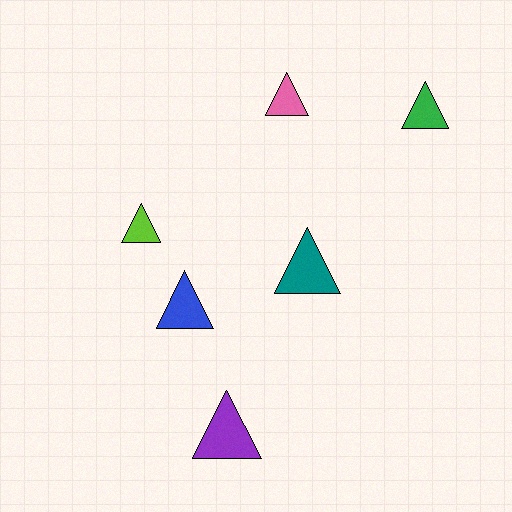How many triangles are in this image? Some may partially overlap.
There are 6 triangles.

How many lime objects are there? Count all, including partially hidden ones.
There is 1 lime object.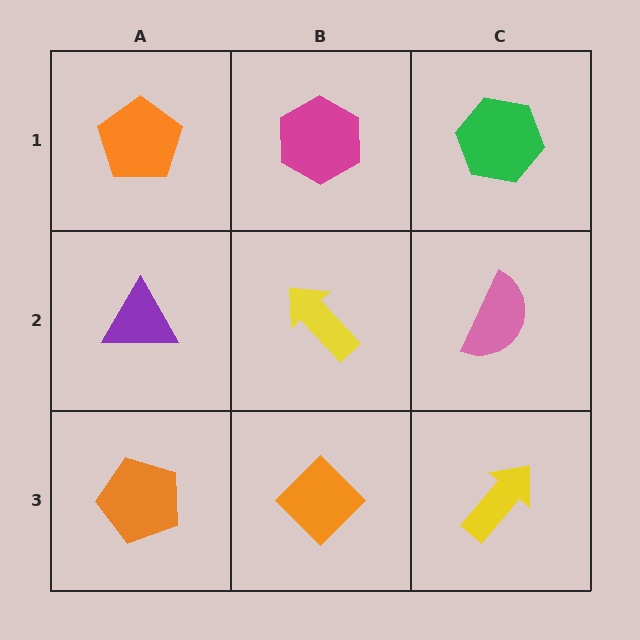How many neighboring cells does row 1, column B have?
3.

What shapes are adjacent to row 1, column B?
A yellow arrow (row 2, column B), an orange pentagon (row 1, column A), a green hexagon (row 1, column C).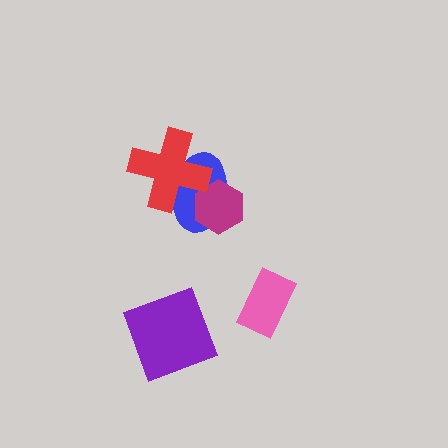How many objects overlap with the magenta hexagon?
2 objects overlap with the magenta hexagon.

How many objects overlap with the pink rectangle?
0 objects overlap with the pink rectangle.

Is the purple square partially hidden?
No, no other shape covers it.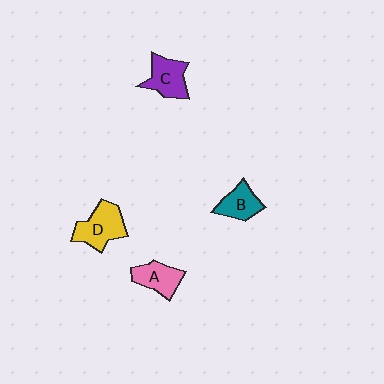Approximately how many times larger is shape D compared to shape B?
Approximately 1.4 times.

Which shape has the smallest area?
Shape B (teal).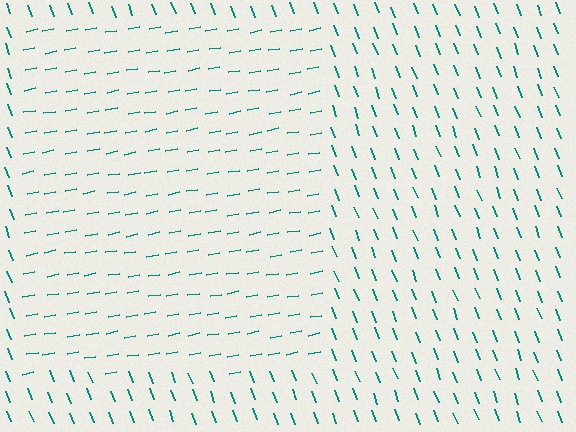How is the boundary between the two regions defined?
The boundary is defined purely by a change in line orientation (approximately 80 degrees difference). All lines are the same color and thickness.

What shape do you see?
I see a rectangle.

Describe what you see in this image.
The image is filled with small teal line segments. A rectangle region in the image has lines oriented differently from the surrounding lines, creating a visible texture boundary.